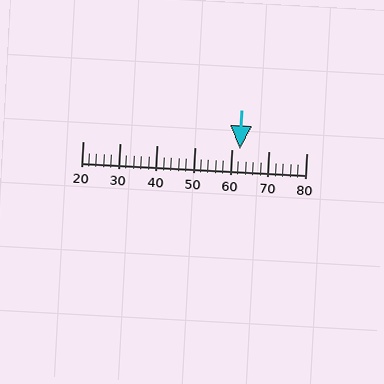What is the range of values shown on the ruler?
The ruler shows values from 20 to 80.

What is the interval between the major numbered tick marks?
The major tick marks are spaced 10 units apart.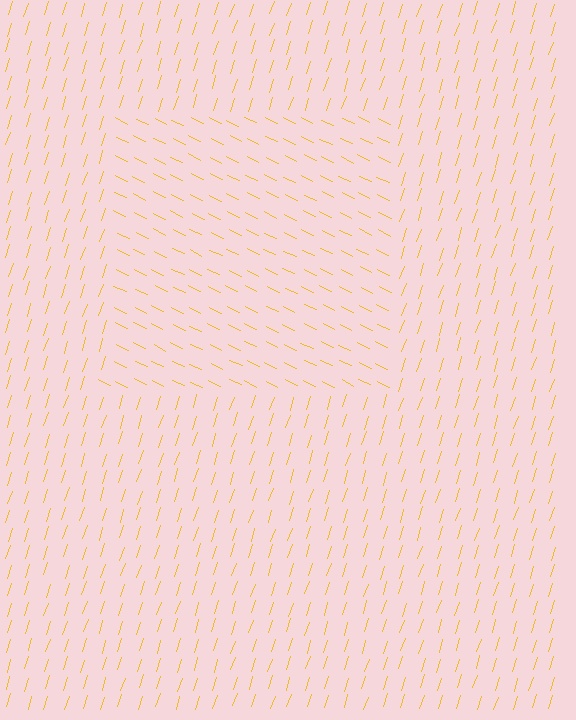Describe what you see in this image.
The image is filled with small yellow line segments. A rectangle region in the image has lines oriented differently from the surrounding lines, creating a visible texture boundary.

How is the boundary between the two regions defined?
The boundary is defined purely by a change in line orientation (approximately 82 degrees difference). All lines are the same color and thickness.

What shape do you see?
I see a rectangle.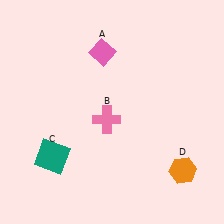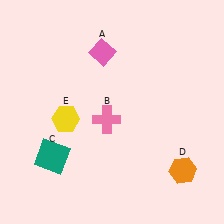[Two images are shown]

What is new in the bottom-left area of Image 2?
A yellow hexagon (E) was added in the bottom-left area of Image 2.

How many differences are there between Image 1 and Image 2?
There is 1 difference between the two images.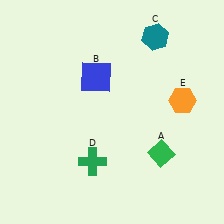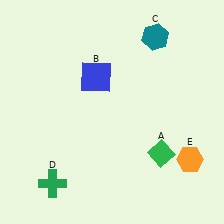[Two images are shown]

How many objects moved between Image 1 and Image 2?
2 objects moved between the two images.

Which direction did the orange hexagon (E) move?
The orange hexagon (E) moved down.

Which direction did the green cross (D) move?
The green cross (D) moved left.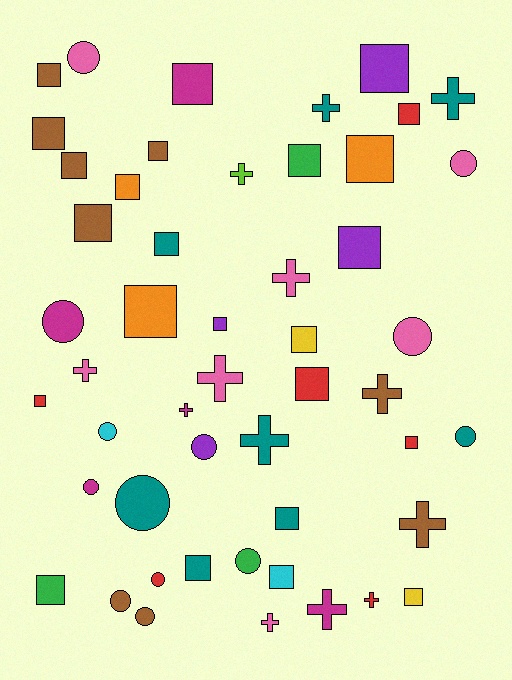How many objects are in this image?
There are 50 objects.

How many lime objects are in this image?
There is 1 lime object.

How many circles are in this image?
There are 13 circles.